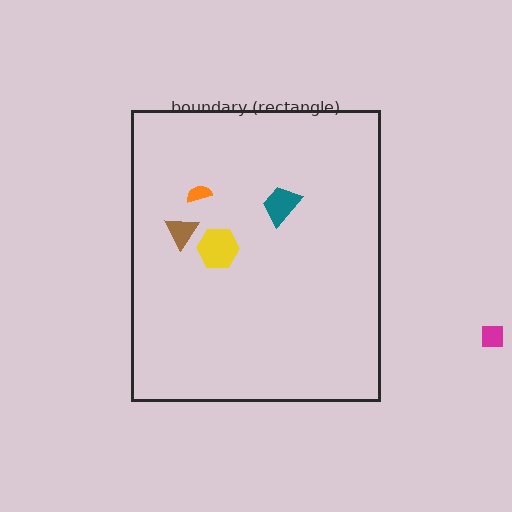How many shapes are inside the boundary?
4 inside, 1 outside.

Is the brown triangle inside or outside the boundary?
Inside.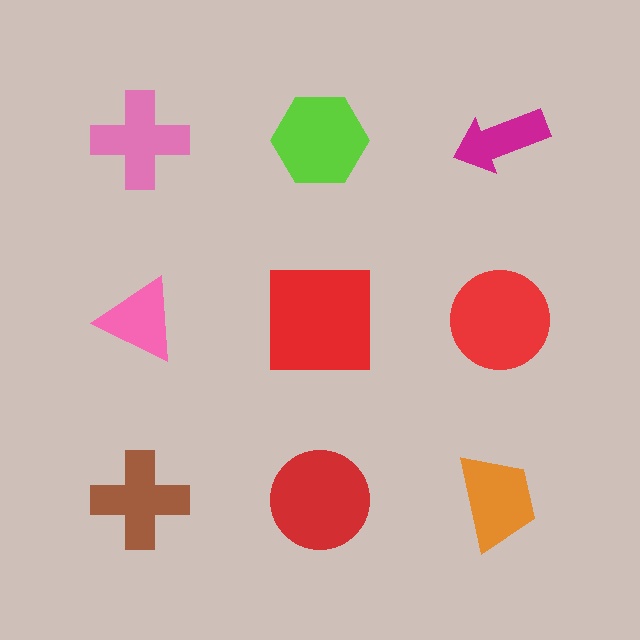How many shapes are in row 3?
3 shapes.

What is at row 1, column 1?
A pink cross.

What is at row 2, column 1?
A pink triangle.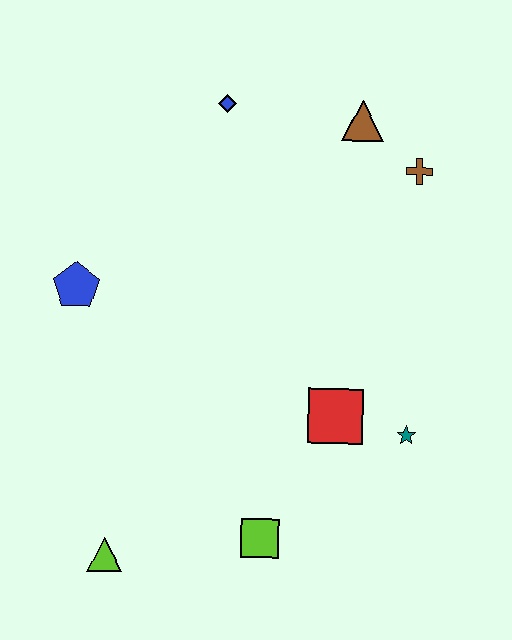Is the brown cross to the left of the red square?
No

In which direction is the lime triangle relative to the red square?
The lime triangle is to the left of the red square.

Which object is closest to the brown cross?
The brown triangle is closest to the brown cross.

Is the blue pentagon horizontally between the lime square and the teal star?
No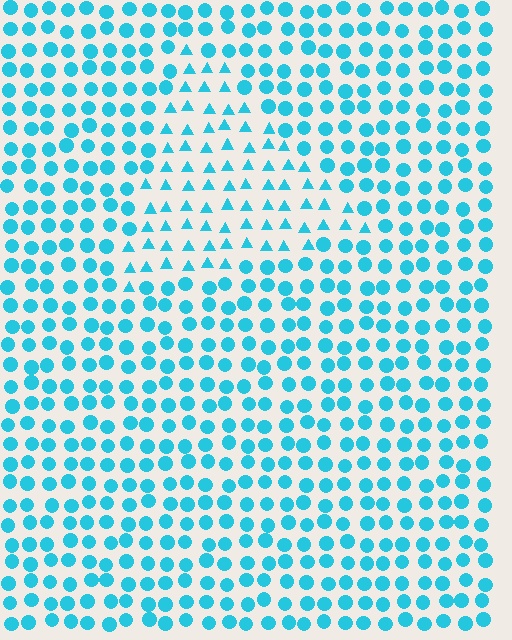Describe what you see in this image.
The image is filled with small cyan elements arranged in a uniform grid. A triangle-shaped region contains triangles, while the surrounding area contains circles. The boundary is defined purely by the change in element shape.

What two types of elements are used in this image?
The image uses triangles inside the triangle region and circles outside it.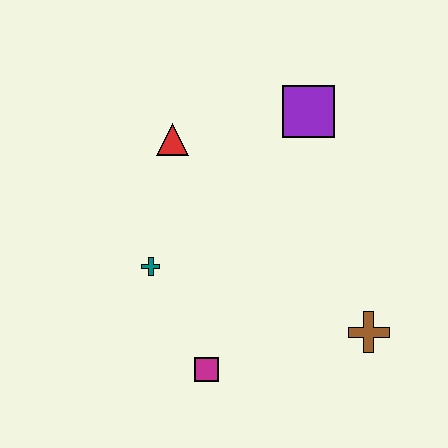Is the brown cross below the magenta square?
No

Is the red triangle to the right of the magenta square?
No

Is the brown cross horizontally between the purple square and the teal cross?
No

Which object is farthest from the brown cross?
The red triangle is farthest from the brown cross.